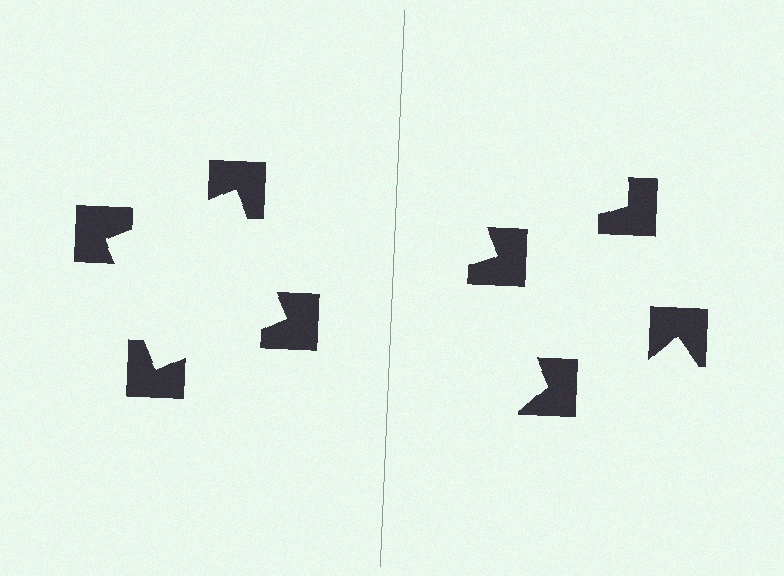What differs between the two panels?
The notched squares are positioned identically on both sides; only the wedge orientations differ. On the left they align to a square; on the right they are misaligned.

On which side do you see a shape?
An illusory square appears on the left side. On the right side the wedge cuts are rotated, so no coherent shape forms.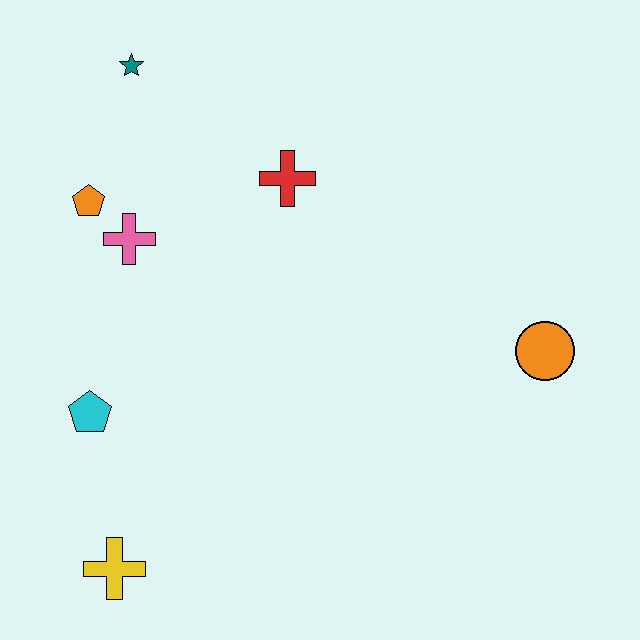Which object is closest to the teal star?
The orange pentagon is closest to the teal star.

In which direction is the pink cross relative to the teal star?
The pink cross is below the teal star.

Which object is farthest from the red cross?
The yellow cross is farthest from the red cross.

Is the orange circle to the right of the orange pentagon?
Yes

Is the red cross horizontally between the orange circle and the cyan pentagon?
Yes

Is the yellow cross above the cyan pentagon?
No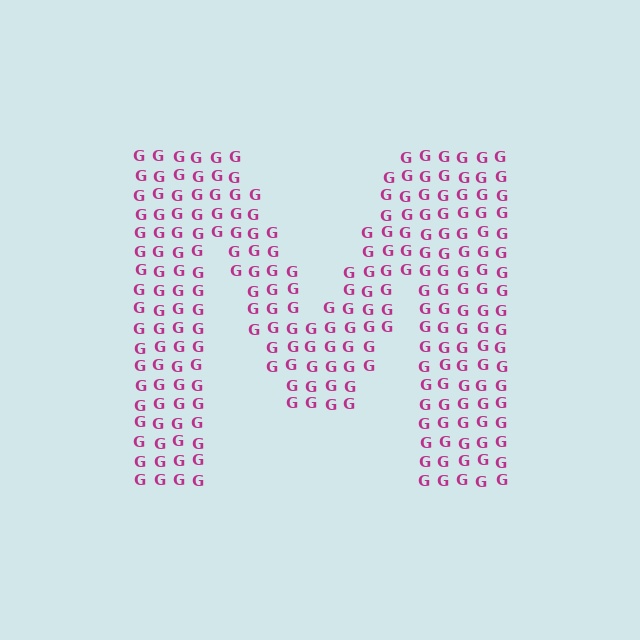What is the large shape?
The large shape is the letter M.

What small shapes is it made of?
It is made of small letter G's.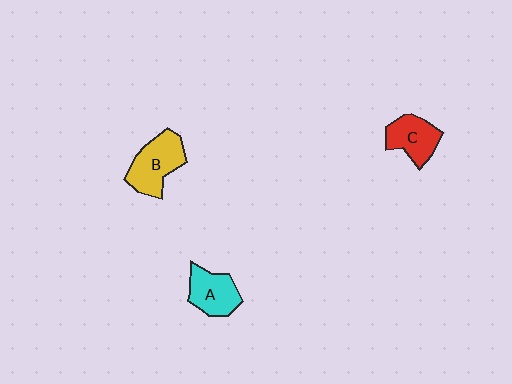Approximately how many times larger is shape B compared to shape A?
Approximately 1.2 times.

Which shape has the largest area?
Shape B (yellow).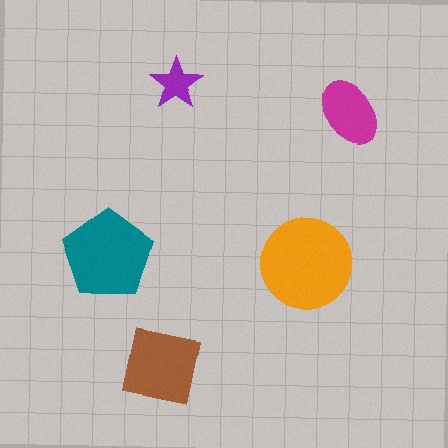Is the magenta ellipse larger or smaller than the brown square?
Smaller.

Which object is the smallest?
The purple star.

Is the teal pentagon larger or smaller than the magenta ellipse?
Larger.